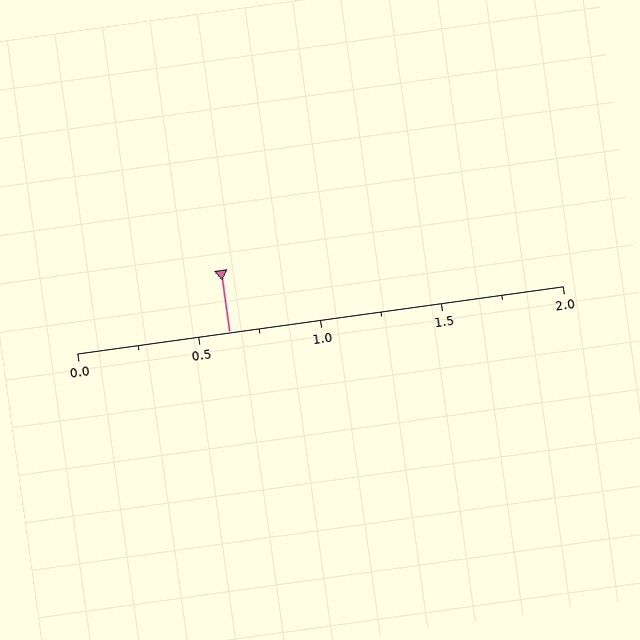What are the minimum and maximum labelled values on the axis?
The axis runs from 0.0 to 2.0.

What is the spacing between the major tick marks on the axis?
The major ticks are spaced 0.5 apart.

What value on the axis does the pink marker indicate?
The marker indicates approximately 0.62.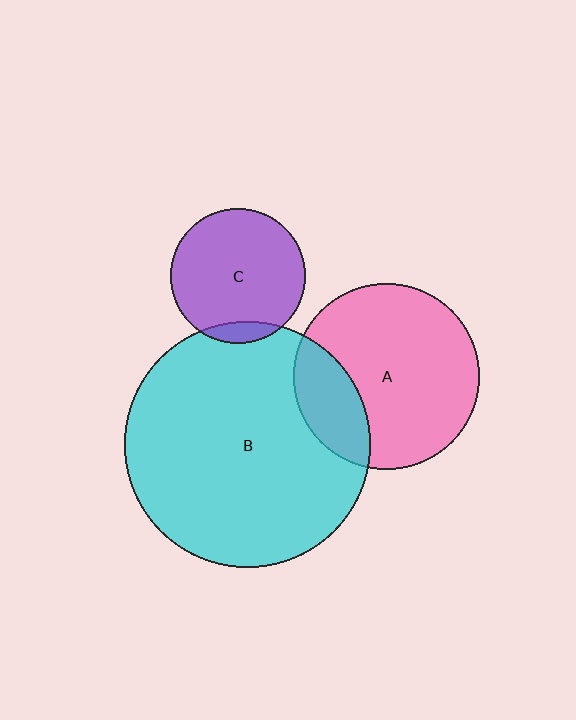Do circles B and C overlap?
Yes.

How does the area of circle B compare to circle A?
Approximately 1.8 times.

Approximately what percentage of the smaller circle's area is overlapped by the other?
Approximately 10%.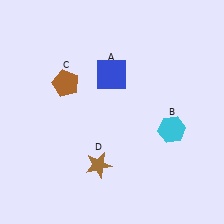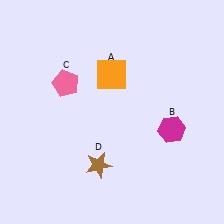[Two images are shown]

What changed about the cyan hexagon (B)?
In Image 1, B is cyan. In Image 2, it changed to magenta.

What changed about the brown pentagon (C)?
In Image 1, C is brown. In Image 2, it changed to pink.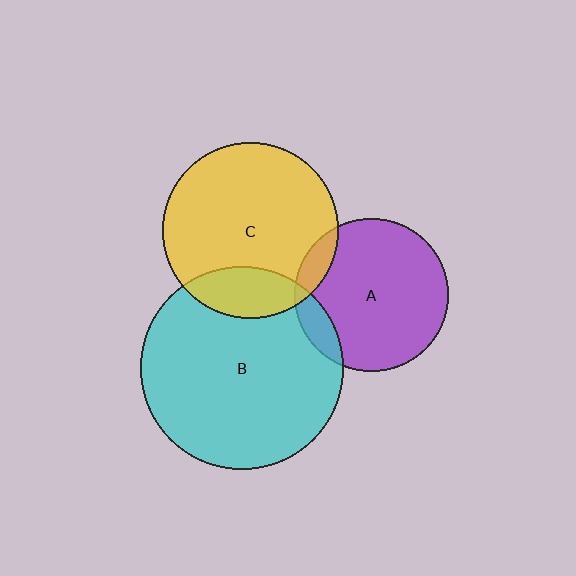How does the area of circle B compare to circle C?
Approximately 1.3 times.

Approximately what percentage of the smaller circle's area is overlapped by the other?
Approximately 20%.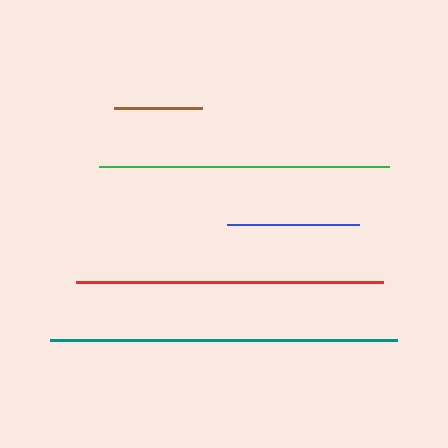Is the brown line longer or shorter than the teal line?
The teal line is longer than the brown line.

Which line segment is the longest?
The teal line is the longest at approximately 348 pixels.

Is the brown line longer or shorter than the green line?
The green line is longer than the brown line.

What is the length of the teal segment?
The teal segment is approximately 348 pixels long.